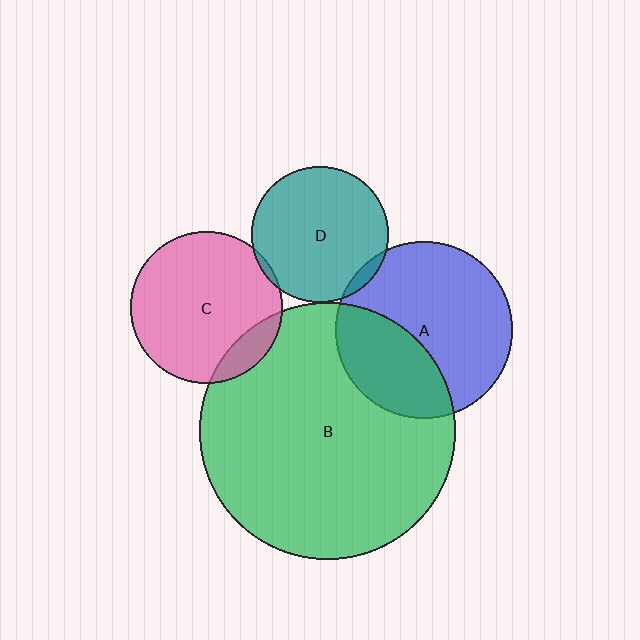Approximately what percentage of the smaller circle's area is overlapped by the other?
Approximately 5%.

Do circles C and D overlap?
Yes.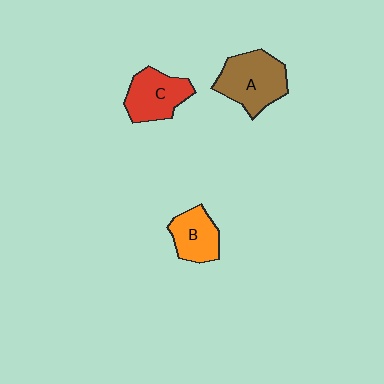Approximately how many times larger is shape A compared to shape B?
Approximately 1.5 times.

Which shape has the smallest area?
Shape B (orange).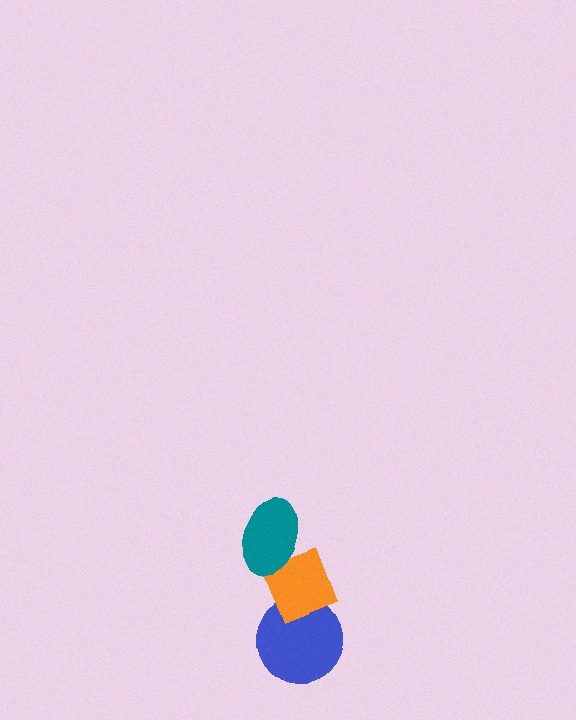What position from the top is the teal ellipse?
The teal ellipse is 1st from the top.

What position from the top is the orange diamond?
The orange diamond is 2nd from the top.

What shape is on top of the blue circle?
The orange diamond is on top of the blue circle.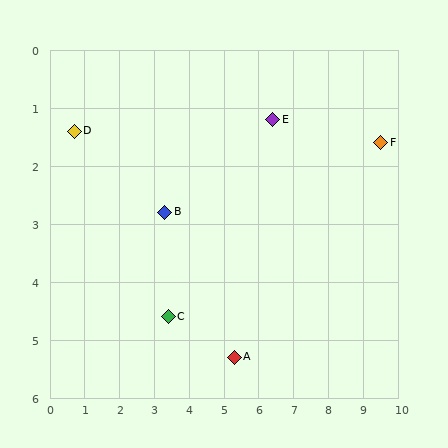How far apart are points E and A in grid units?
Points E and A are about 4.2 grid units apart.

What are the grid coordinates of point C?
Point C is at approximately (3.4, 4.6).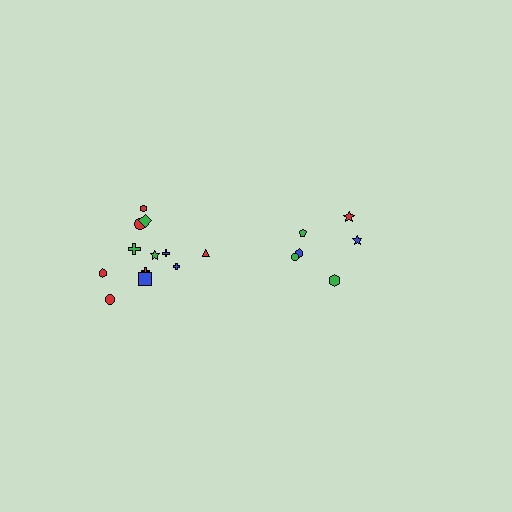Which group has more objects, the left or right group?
The left group.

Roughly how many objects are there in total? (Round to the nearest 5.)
Roughly 20 objects in total.